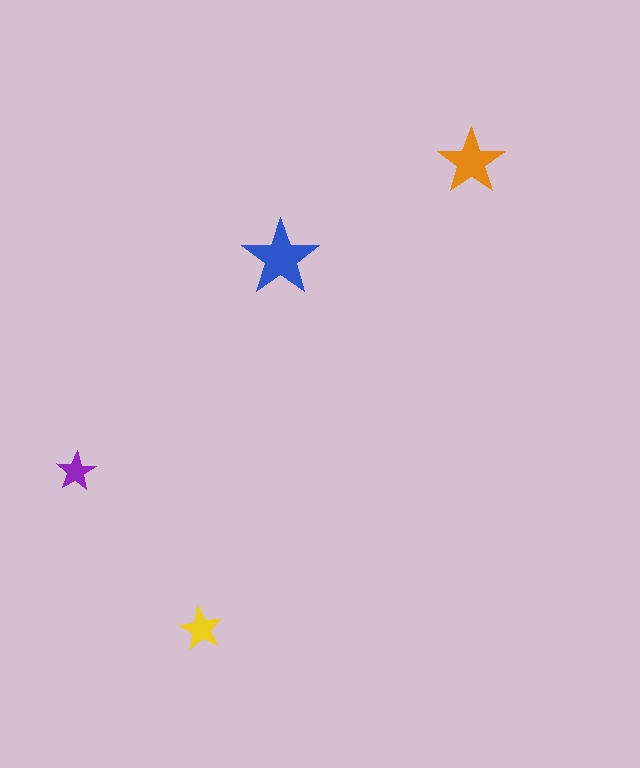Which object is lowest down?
The yellow star is bottommost.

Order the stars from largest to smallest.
the blue one, the orange one, the yellow one, the purple one.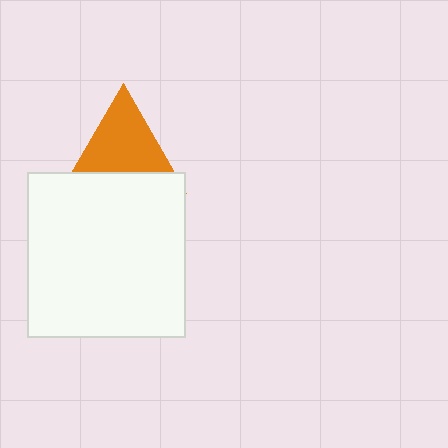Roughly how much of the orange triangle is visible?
About half of it is visible (roughly 64%).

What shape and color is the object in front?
The object in front is a white rectangle.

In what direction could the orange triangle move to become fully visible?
The orange triangle could move up. That would shift it out from behind the white rectangle entirely.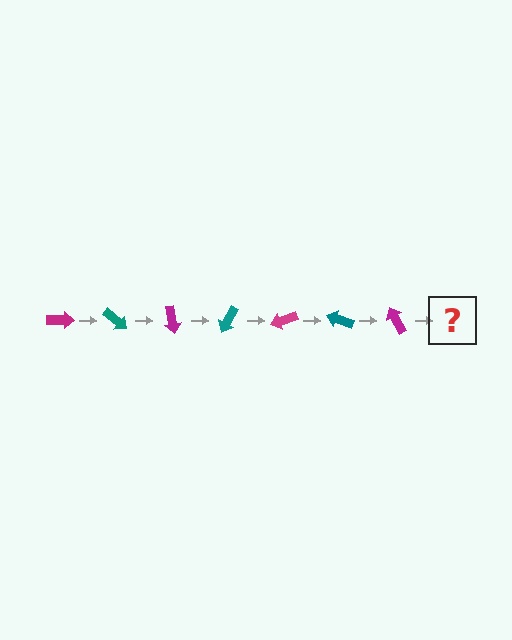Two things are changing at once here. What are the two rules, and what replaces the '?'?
The two rules are that it rotates 40 degrees each step and the color cycles through magenta and teal. The '?' should be a teal arrow, rotated 280 degrees from the start.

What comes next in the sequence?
The next element should be a teal arrow, rotated 280 degrees from the start.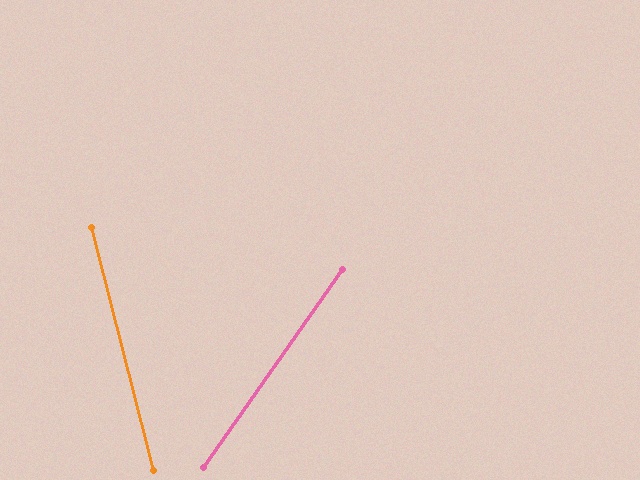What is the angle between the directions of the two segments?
Approximately 49 degrees.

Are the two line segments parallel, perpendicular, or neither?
Neither parallel nor perpendicular — they differ by about 49°.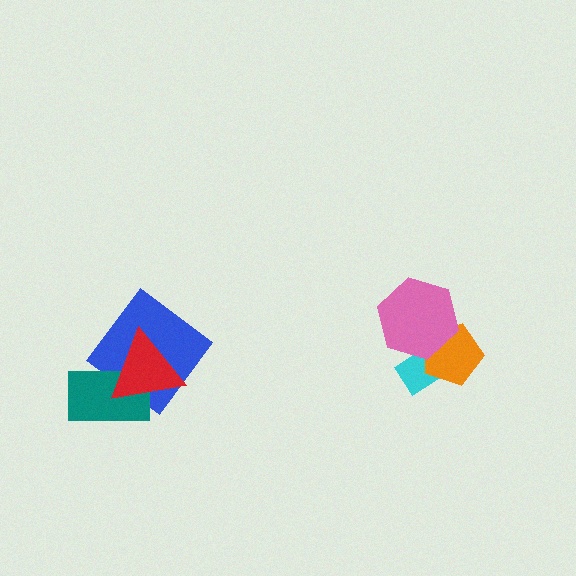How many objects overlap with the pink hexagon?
2 objects overlap with the pink hexagon.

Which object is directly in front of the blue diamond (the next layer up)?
The teal rectangle is directly in front of the blue diamond.